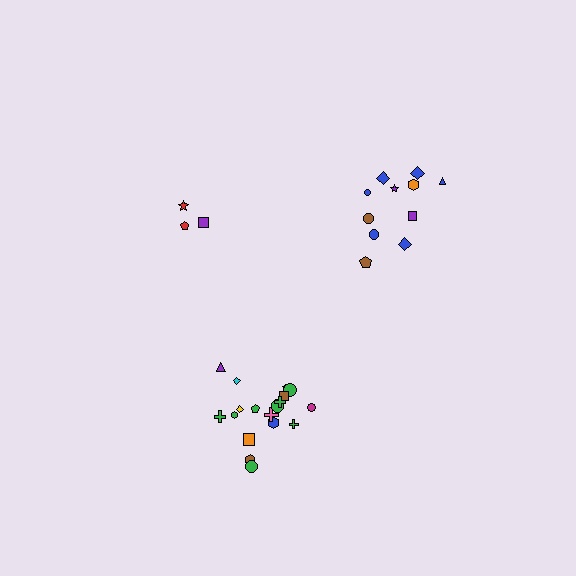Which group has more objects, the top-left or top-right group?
The top-right group.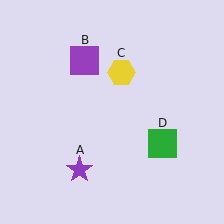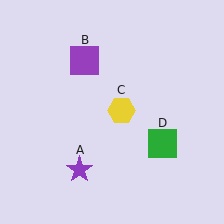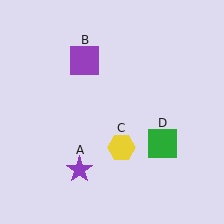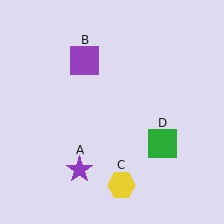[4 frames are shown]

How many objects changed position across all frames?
1 object changed position: yellow hexagon (object C).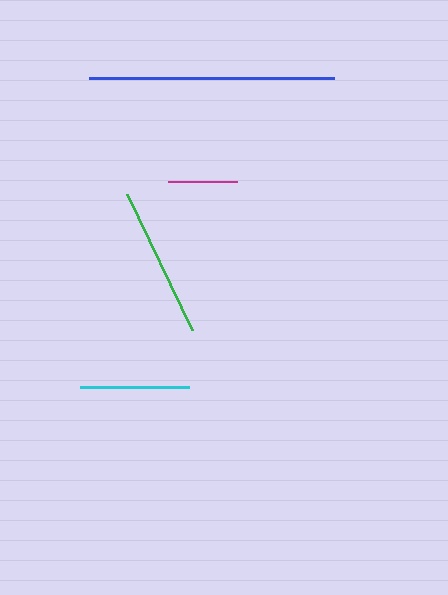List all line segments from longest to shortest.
From longest to shortest: blue, green, cyan, magenta.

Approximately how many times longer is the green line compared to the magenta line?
The green line is approximately 2.2 times the length of the magenta line.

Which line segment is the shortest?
The magenta line is the shortest at approximately 69 pixels.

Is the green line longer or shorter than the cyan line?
The green line is longer than the cyan line.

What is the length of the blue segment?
The blue segment is approximately 245 pixels long.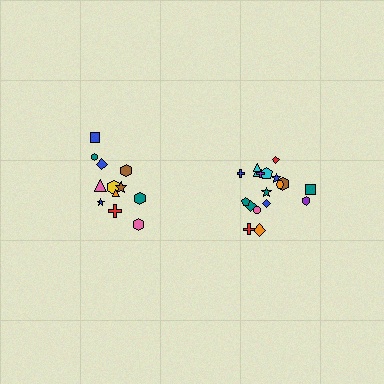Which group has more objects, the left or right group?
The right group.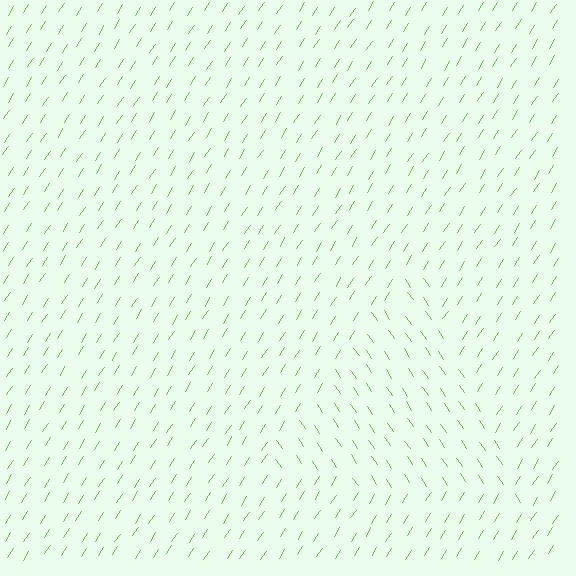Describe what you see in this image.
The image is filled with small lime line segments. A triangle region in the image has lines oriented differently from the surrounding lines, creating a visible texture boundary.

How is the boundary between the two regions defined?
The boundary is defined purely by a change in line orientation (approximately 66 degrees difference). All lines are the same color and thickness.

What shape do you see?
I see a triangle.